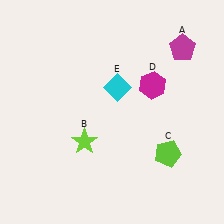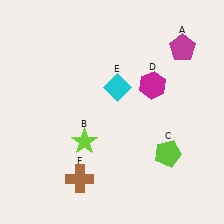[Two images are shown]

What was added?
A brown cross (F) was added in Image 2.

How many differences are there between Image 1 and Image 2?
There is 1 difference between the two images.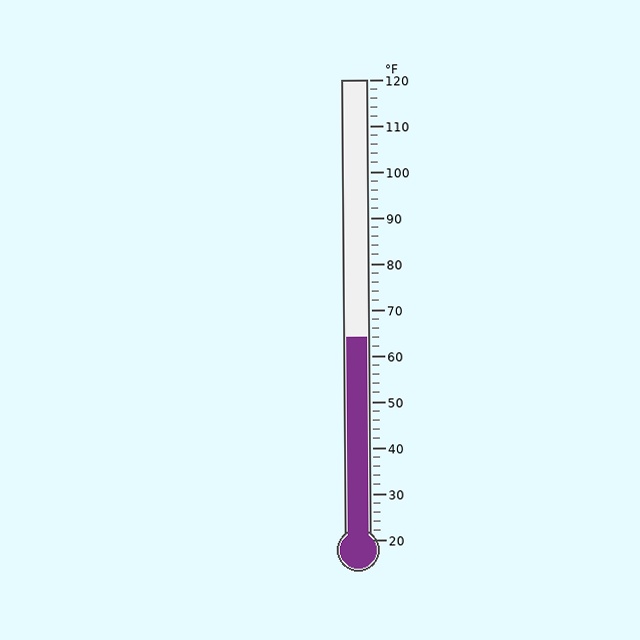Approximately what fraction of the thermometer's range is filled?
The thermometer is filled to approximately 45% of its range.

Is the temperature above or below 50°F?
The temperature is above 50°F.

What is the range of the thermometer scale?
The thermometer scale ranges from 20°F to 120°F.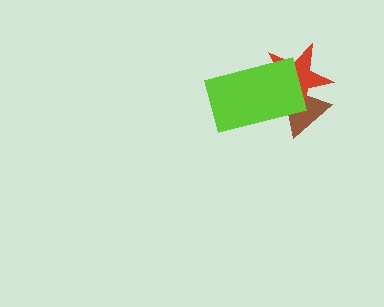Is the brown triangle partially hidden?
Yes, it is partially covered by another shape.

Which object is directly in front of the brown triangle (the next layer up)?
The red star is directly in front of the brown triangle.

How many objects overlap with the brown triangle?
2 objects overlap with the brown triangle.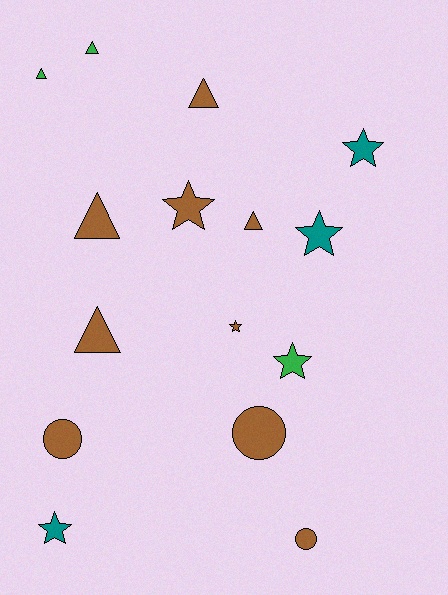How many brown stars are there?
There are 2 brown stars.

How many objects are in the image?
There are 15 objects.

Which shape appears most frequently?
Triangle, with 6 objects.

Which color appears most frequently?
Brown, with 9 objects.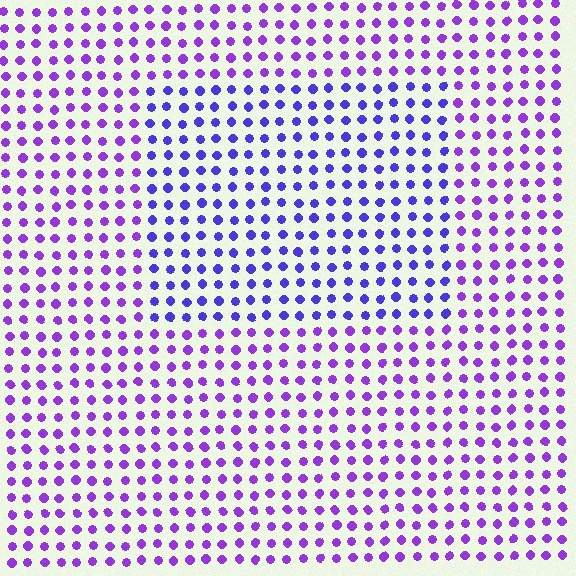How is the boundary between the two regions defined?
The boundary is defined purely by a slight shift in hue (about 28 degrees). Spacing, size, and orientation are identical on both sides.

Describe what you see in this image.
The image is filled with small purple elements in a uniform arrangement. A rectangle-shaped region is visible where the elements are tinted to a slightly different hue, forming a subtle color boundary.